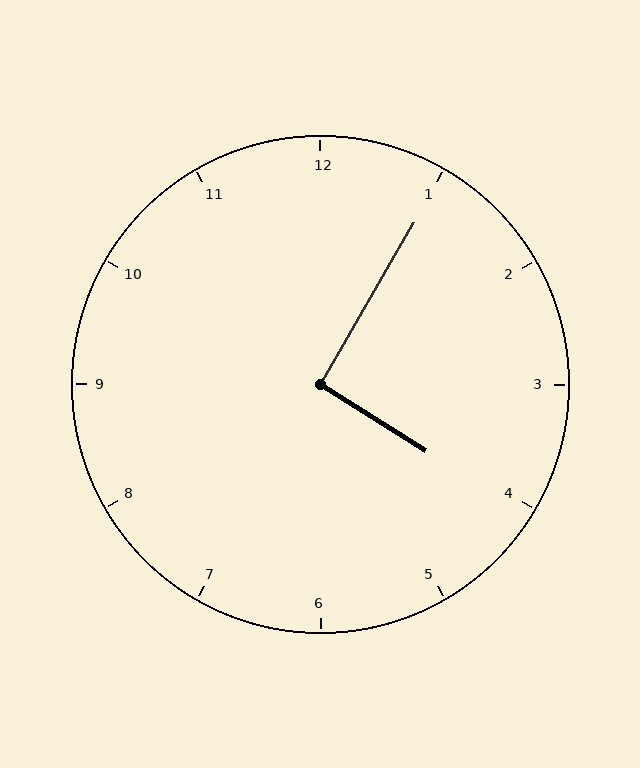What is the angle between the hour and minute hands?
Approximately 92 degrees.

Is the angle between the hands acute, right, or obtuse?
It is right.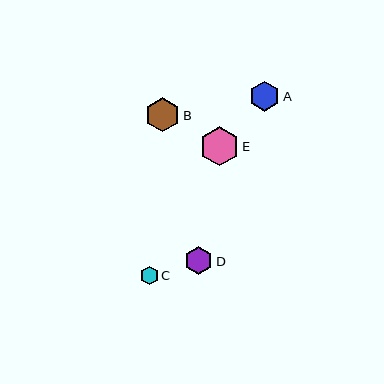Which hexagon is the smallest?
Hexagon C is the smallest with a size of approximately 19 pixels.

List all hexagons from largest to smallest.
From largest to smallest: E, B, A, D, C.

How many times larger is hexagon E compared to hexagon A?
Hexagon E is approximately 1.3 times the size of hexagon A.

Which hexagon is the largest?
Hexagon E is the largest with a size of approximately 39 pixels.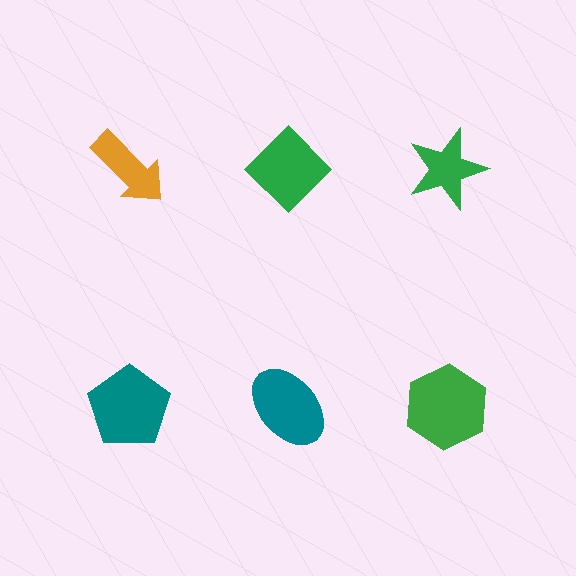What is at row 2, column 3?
A green hexagon.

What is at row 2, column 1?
A teal pentagon.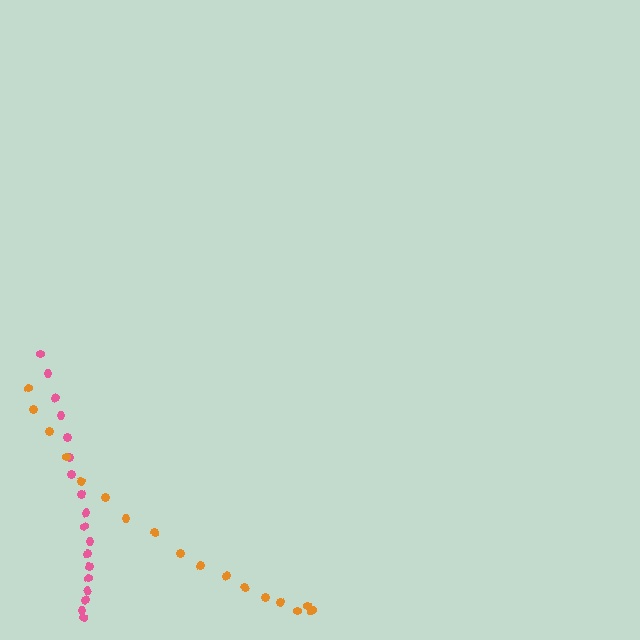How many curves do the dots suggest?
There are 2 distinct paths.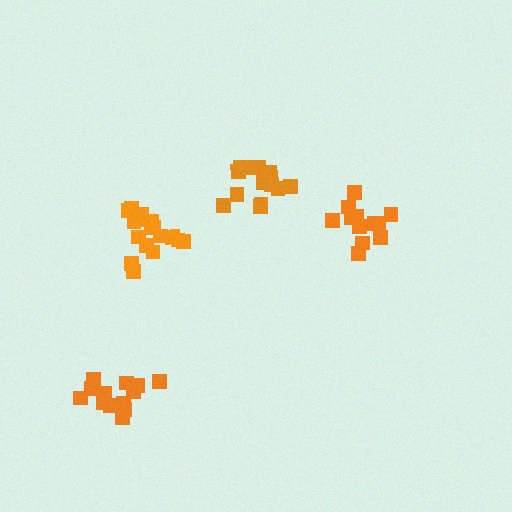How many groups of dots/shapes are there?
There are 4 groups.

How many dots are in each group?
Group 1: 13 dots, Group 2: 14 dots, Group 3: 13 dots, Group 4: 17 dots (57 total).